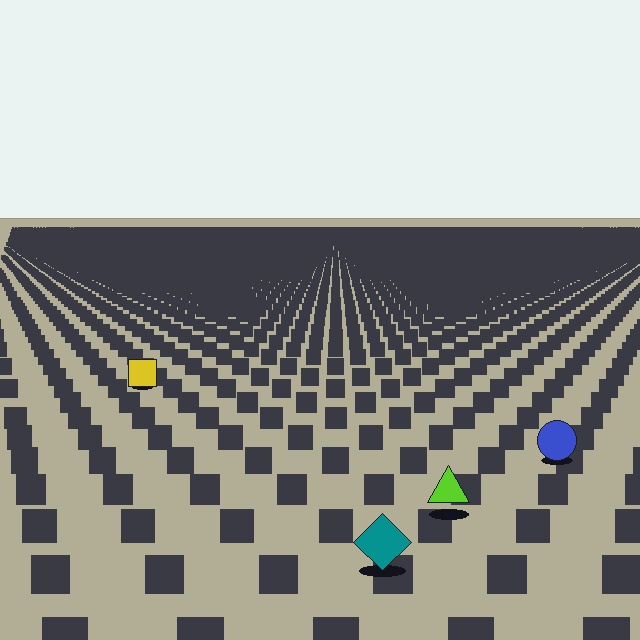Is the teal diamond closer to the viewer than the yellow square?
Yes. The teal diamond is closer — you can tell from the texture gradient: the ground texture is coarser near it.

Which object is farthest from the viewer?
The yellow square is farthest from the viewer. It appears smaller and the ground texture around it is denser.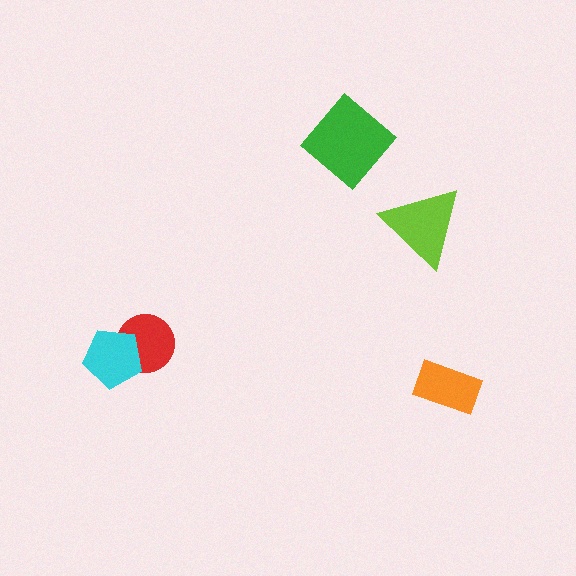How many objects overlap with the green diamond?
0 objects overlap with the green diamond.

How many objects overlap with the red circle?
1 object overlaps with the red circle.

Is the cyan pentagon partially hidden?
No, no other shape covers it.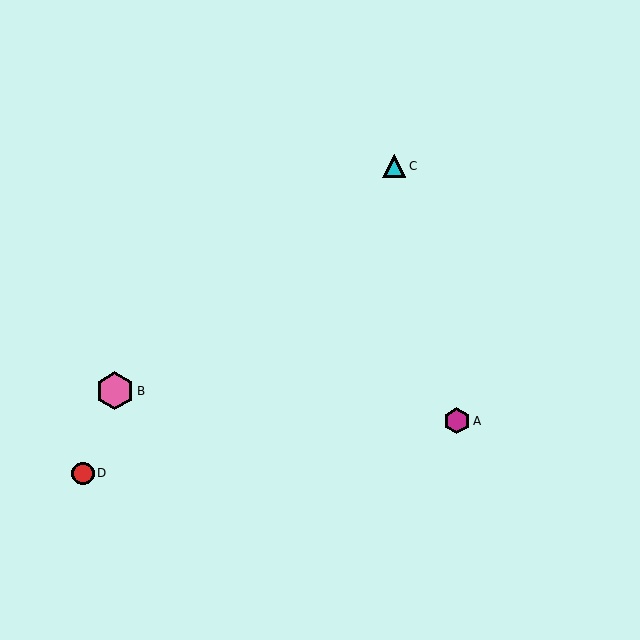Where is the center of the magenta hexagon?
The center of the magenta hexagon is at (457, 421).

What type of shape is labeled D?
Shape D is a red circle.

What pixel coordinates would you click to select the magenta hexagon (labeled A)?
Click at (457, 421) to select the magenta hexagon A.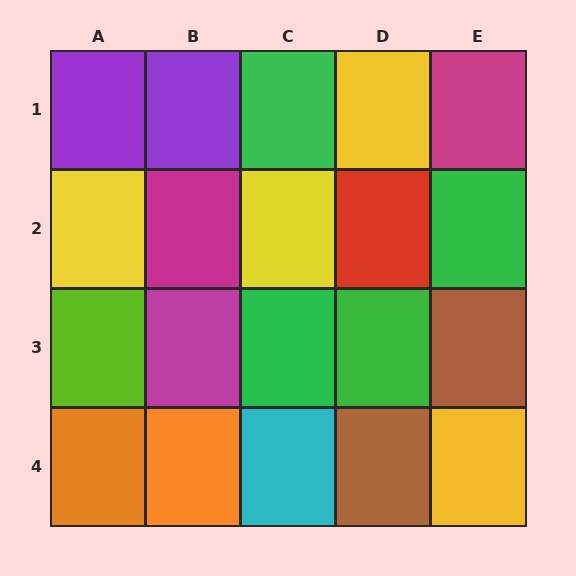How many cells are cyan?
1 cell is cyan.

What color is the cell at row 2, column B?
Magenta.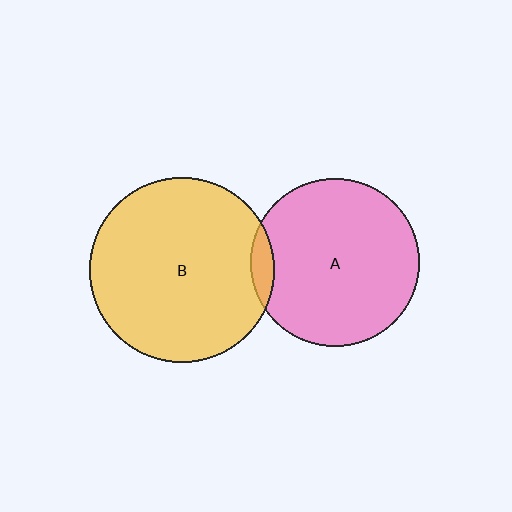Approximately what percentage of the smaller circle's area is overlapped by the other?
Approximately 5%.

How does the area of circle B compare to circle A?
Approximately 1.2 times.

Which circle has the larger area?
Circle B (yellow).